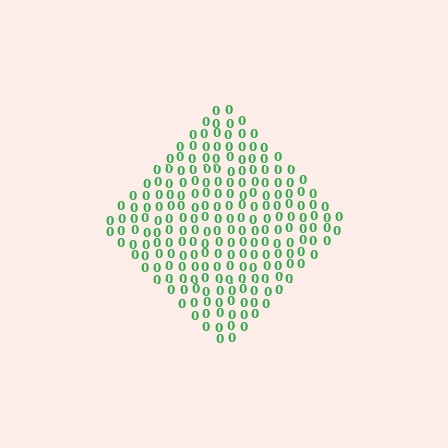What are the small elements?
The small elements are digit 0's.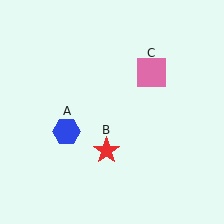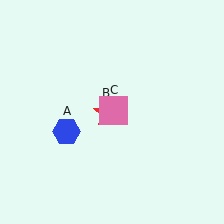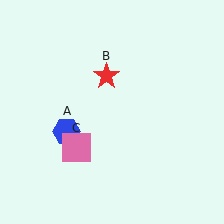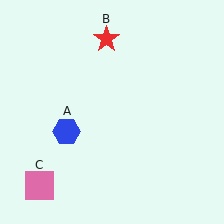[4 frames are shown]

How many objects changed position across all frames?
2 objects changed position: red star (object B), pink square (object C).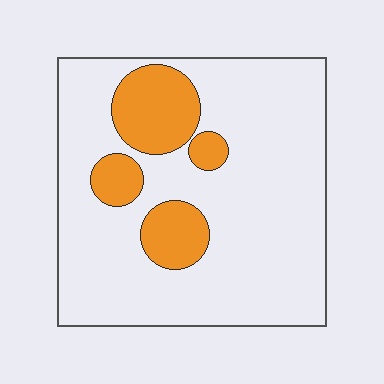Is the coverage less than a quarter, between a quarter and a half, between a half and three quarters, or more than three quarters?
Less than a quarter.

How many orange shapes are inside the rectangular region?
4.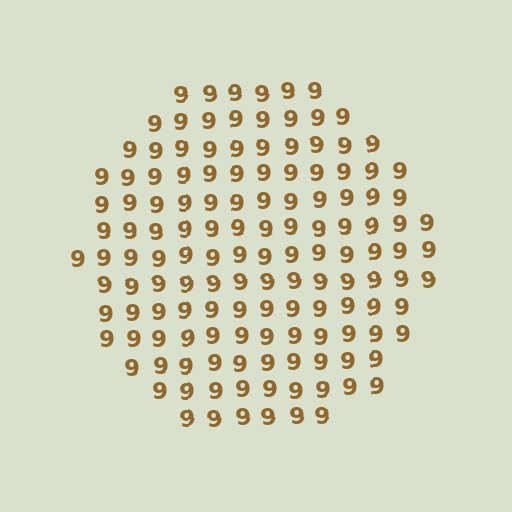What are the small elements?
The small elements are digit 9's.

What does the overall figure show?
The overall figure shows a circle.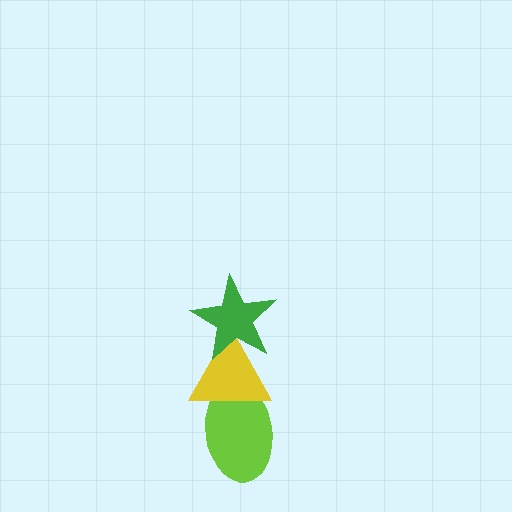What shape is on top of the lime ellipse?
The yellow triangle is on top of the lime ellipse.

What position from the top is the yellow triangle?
The yellow triangle is 2nd from the top.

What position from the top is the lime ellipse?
The lime ellipse is 3rd from the top.